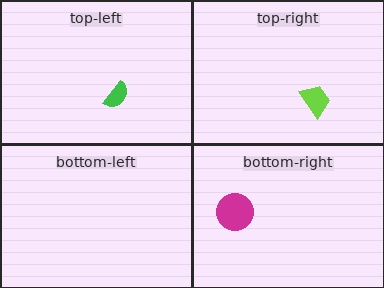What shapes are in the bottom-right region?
The magenta circle.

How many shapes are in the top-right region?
1.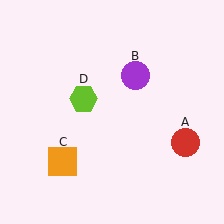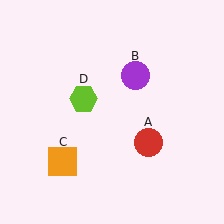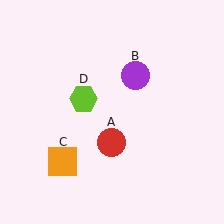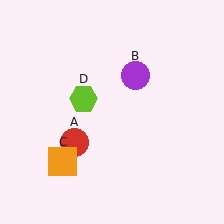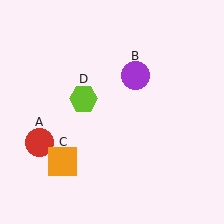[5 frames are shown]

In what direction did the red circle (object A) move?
The red circle (object A) moved left.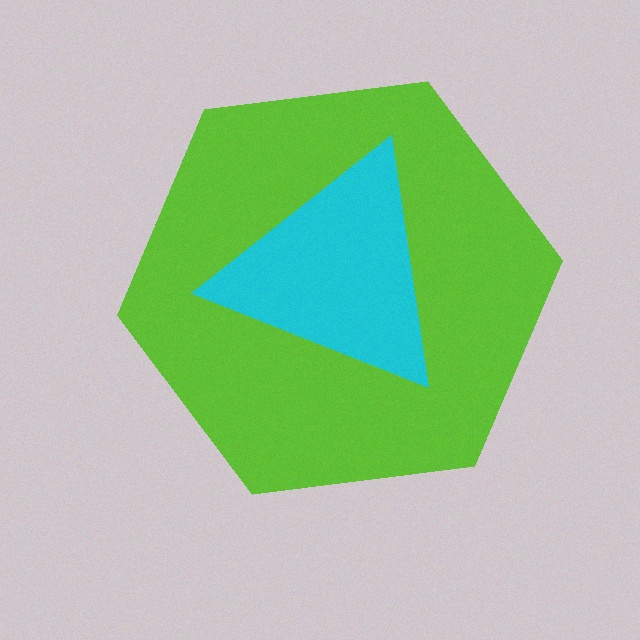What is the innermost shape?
The cyan triangle.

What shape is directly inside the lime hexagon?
The cyan triangle.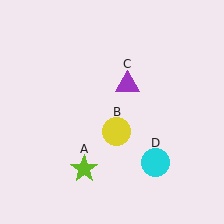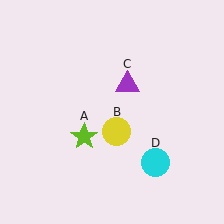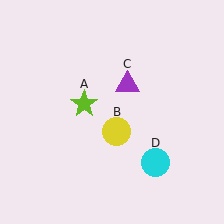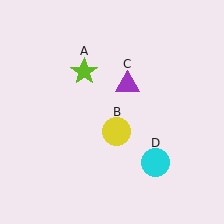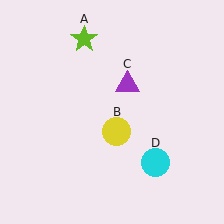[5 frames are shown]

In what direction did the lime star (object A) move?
The lime star (object A) moved up.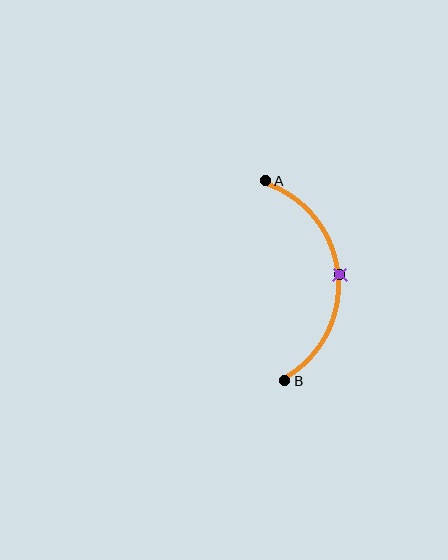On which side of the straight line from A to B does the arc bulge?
The arc bulges to the right of the straight line connecting A and B.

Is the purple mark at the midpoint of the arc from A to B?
Yes. The purple mark lies on the arc at equal arc-length from both A and B — it is the arc midpoint.